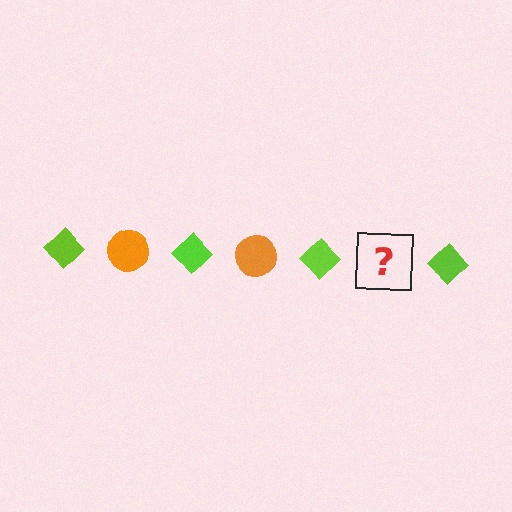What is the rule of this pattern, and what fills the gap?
The rule is that the pattern alternates between lime diamond and orange circle. The gap should be filled with an orange circle.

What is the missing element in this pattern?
The missing element is an orange circle.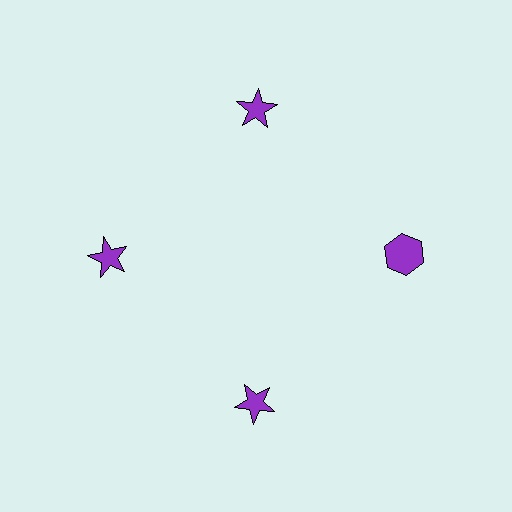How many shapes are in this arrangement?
There are 4 shapes arranged in a ring pattern.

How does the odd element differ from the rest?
It has a different shape: hexagon instead of star.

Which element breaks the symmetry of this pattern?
The purple hexagon at roughly the 3 o'clock position breaks the symmetry. All other shapes are purple stars.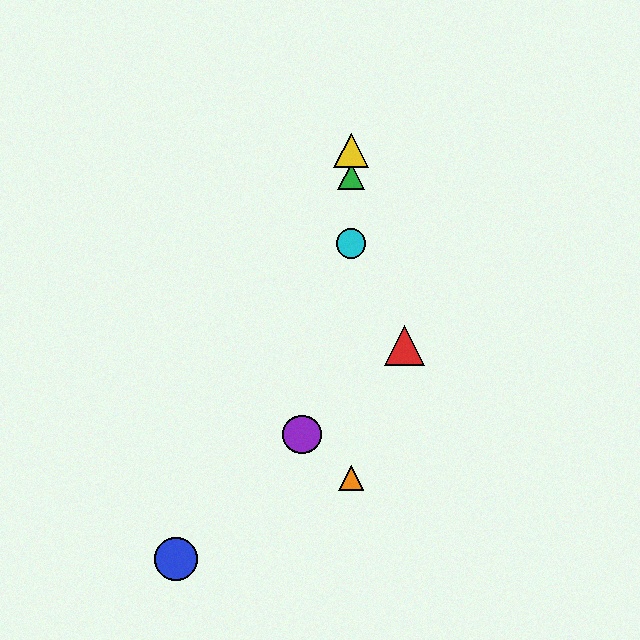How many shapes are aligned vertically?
4 shapes (the green triangle, the yellow triangle, the orange triangle, the cyan circle) are aligned vertically.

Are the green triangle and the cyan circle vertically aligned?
Yes, both are at x≈351.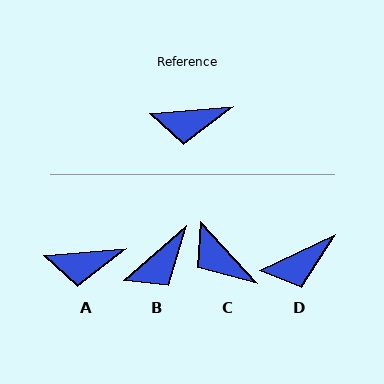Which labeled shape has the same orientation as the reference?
A.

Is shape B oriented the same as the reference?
No, it is off by about 36 degrees.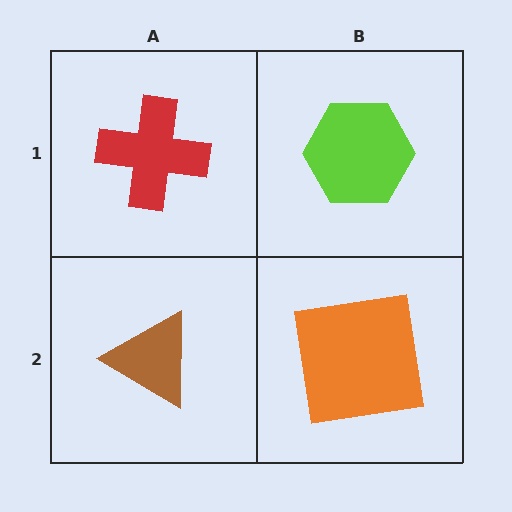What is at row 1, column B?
A lime hexagon.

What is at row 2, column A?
A brown triangle.